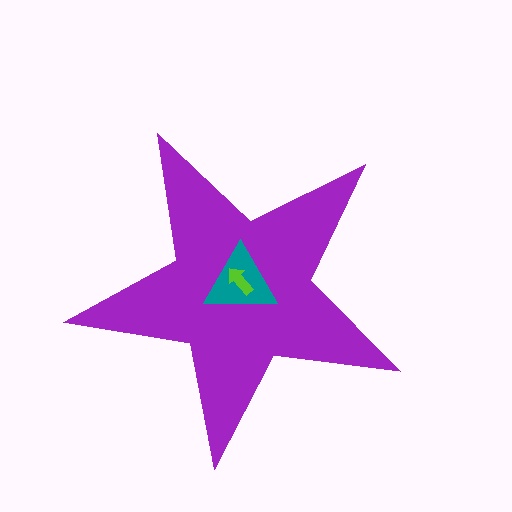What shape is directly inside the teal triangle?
The lime arrow.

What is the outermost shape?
The purple star.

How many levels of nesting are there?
3.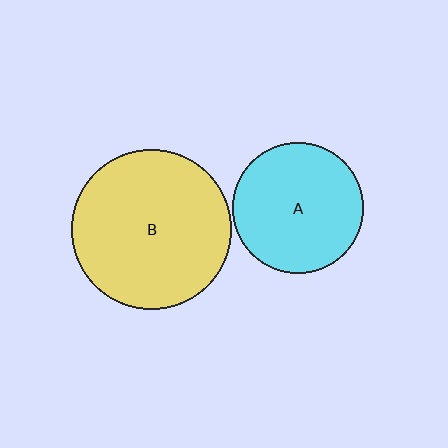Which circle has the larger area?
Circle B (yellow).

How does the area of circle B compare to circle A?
Approximately 1.5 times.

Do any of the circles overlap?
No, none of the circles overlap.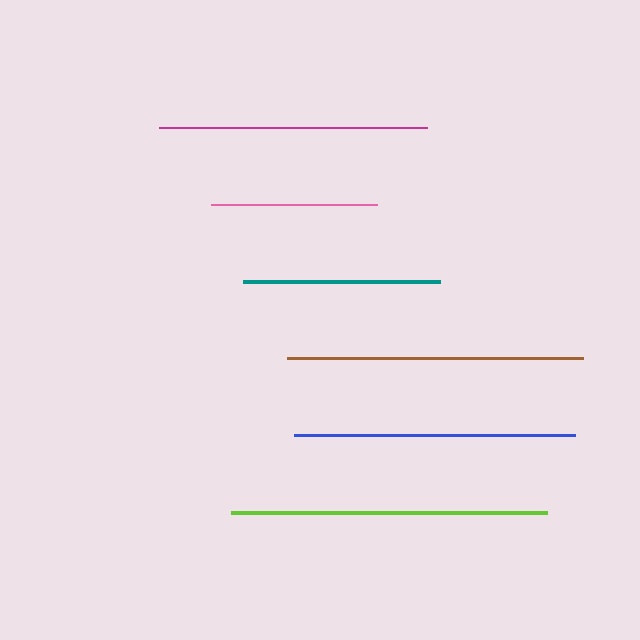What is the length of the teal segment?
The teal segment is approximately 197 pixels long.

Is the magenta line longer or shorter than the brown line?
The brown line is longer than the magenta line.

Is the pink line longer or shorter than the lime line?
The lime line is longer than the pink line.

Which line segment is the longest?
The lime line is the longest at approximately 315 pixels.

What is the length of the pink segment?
The pink segment is approximately 167 pixels long.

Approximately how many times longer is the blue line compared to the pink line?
The blue line is approximately 1.7 times the length of the pink line.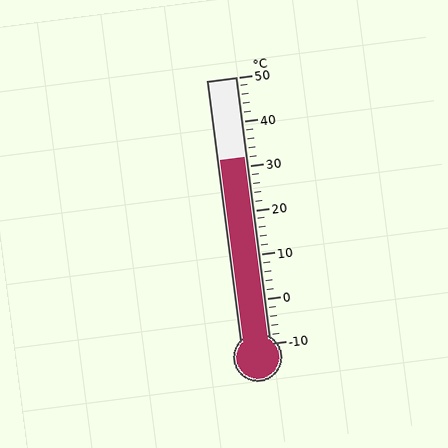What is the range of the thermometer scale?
The thermometer scale ranges from -10°C to 50°C.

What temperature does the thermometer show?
The thermometer shows approximately 32°C.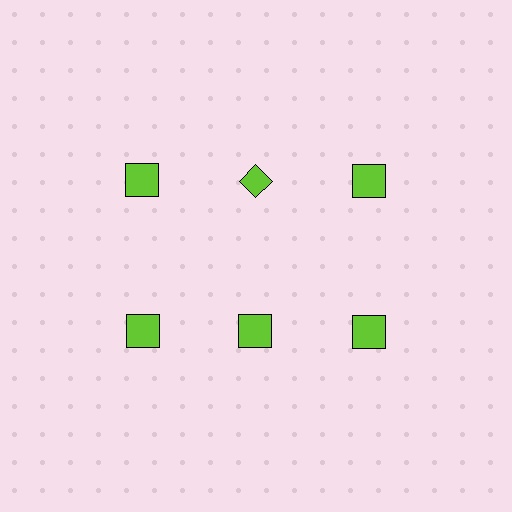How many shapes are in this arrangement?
There are 6 shapes arranged in a grid pattern.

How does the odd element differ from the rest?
It has a different shape: diamond instead of square.